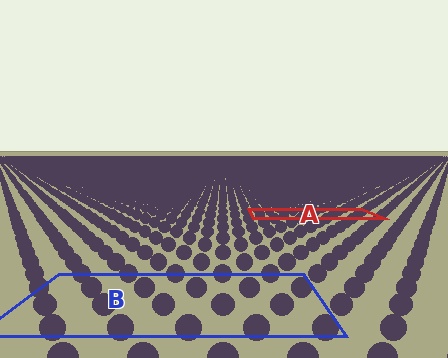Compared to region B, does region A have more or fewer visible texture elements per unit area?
Region A has more texture elements per unit area — they are packed more densely because it is farther away.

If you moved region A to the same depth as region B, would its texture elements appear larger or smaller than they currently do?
They would appear larger. At a closer depth, the same texture elements are projected at a bigger on-screen size.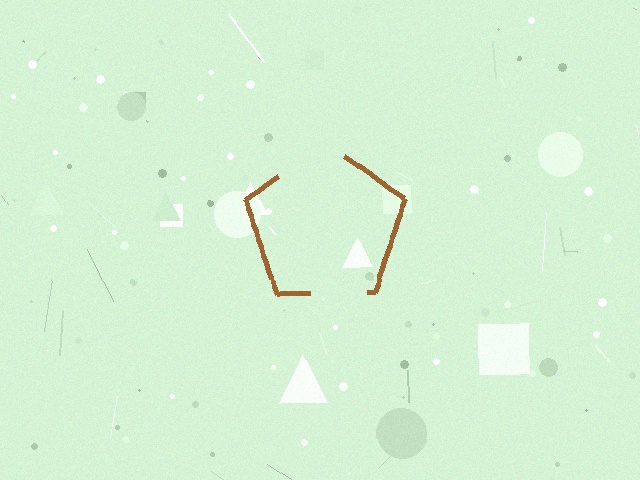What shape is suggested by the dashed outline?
The dashed outline suggests a pentagon.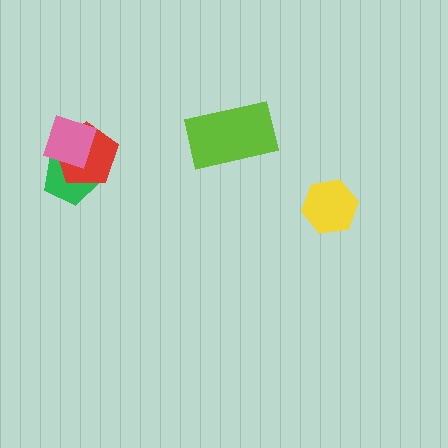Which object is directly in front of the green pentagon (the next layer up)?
The red pentagon is directly in front of the green pentagon.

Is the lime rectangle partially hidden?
No, no other shape covers it.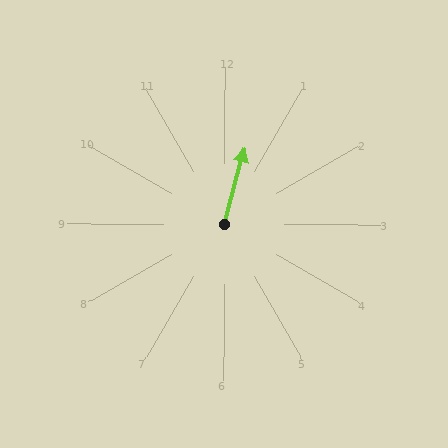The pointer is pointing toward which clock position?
Roughly 1 o'clock.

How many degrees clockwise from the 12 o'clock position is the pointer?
Approximately 15 degrees.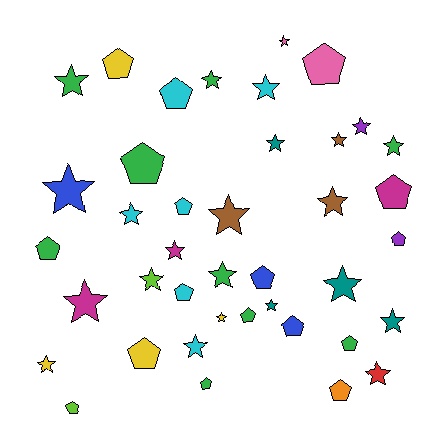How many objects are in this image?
There are 40 objects.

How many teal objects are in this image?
There are 4 teal objects.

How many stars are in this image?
There are 23 stars.